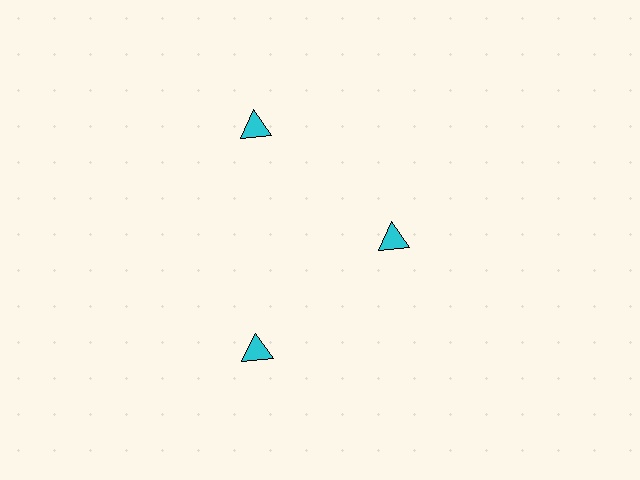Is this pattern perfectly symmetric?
No. The 3 cyan triangles are arranged in a ring, but one element near the 3 o'clock position is pulled inward toward the center, breaking the 3-fold rotational symmetry.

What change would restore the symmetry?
The symmetry would be restored by moving it outward, back onto the ring so that all 3 triangles sit at equal angles and equal distance from the center.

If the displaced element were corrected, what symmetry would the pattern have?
It would have 3-fold rotational symmetry — the pattern would map onto itself every 120 degrees.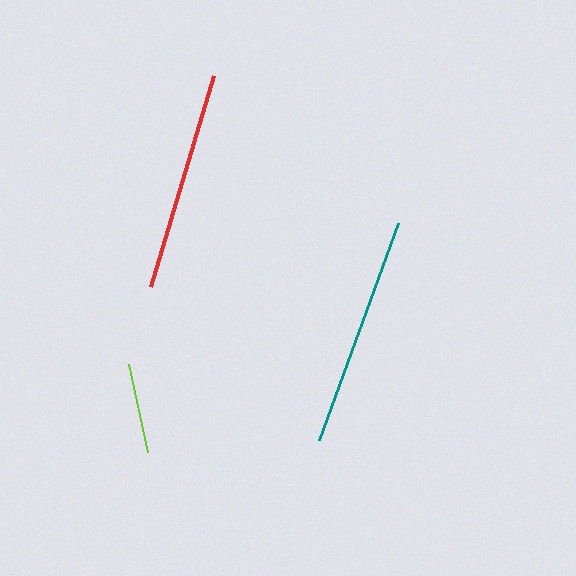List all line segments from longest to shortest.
From longest to shortest: teal, red, lime.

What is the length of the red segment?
The red segment is approximately 220 pixels long.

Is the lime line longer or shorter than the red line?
The red line is longer than the lime line.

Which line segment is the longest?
The teal line is the longest at approximately 231 pixels.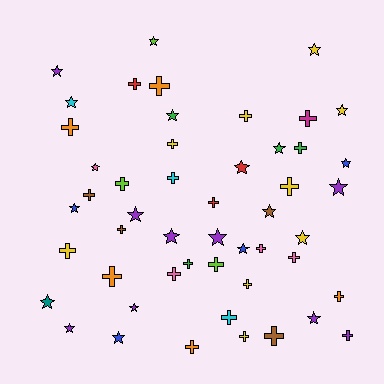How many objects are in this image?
There are 50 objects.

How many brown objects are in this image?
There are 4 brown objects.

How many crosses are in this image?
There are 27 crosses.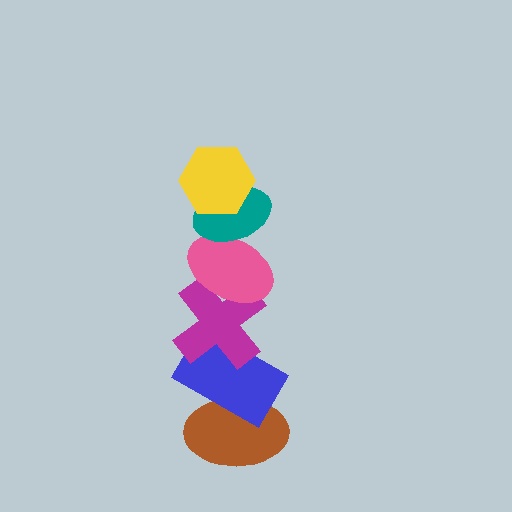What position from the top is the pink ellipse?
The pink ellipse is 3rd from the top.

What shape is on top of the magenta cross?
The pink ellipse is on top of the magenta cross.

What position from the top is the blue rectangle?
The blue rectangle is 5th from the top.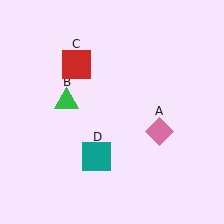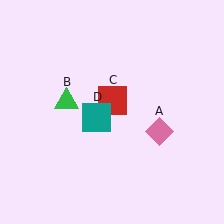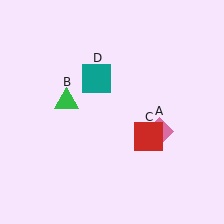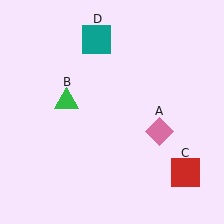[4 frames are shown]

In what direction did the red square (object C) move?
The red square (object C) moved down and to the right.